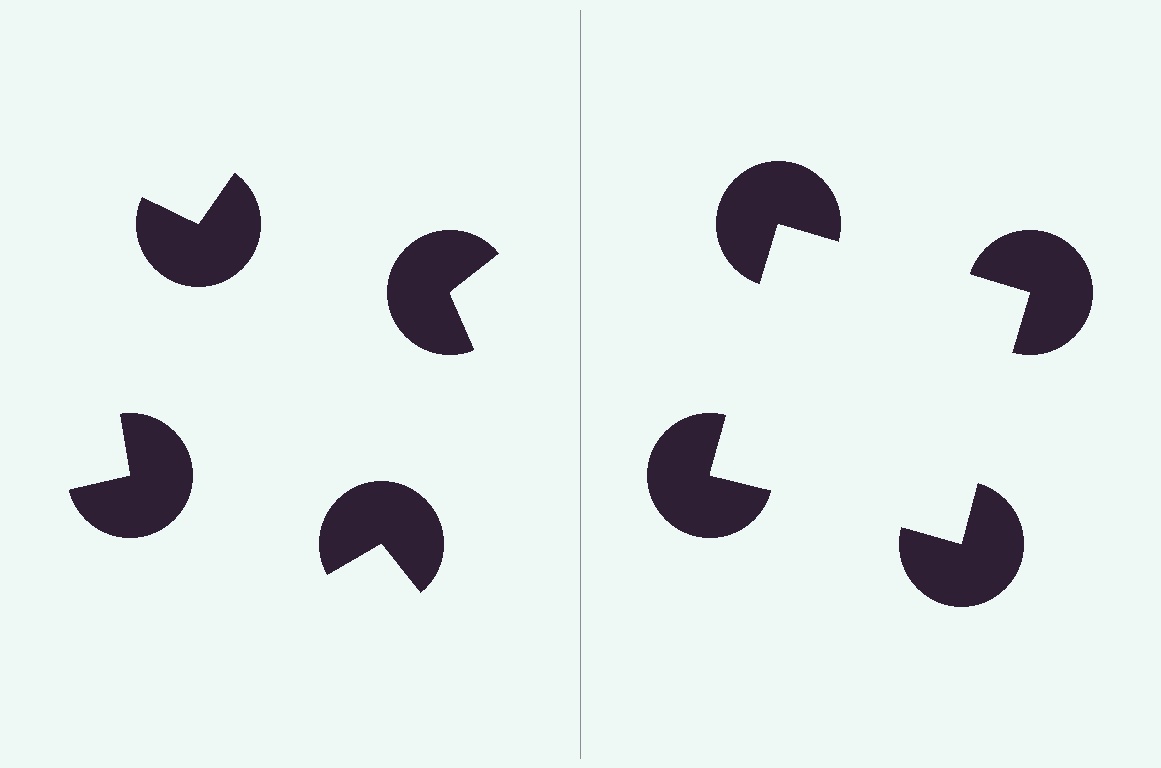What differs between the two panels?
The pac-man discs are positioned identically on both sides; only the wedge orientations differ. On the right they align to a square; on the left they are misaligned.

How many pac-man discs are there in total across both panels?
8 — 4 on each side.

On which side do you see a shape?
An illusory square appears on the right side. On the left side the wedge cuts are rotated, so no coherent shape forms.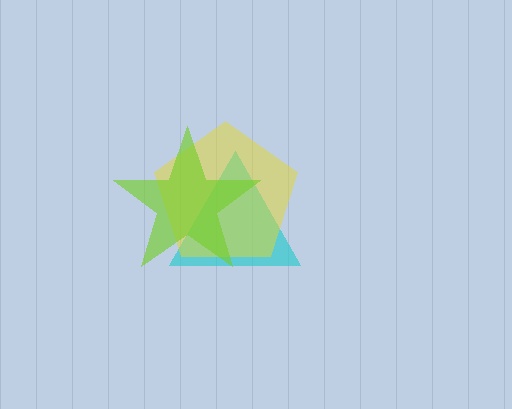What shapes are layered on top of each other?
The layered shapes are: a cyan triangle, a yellow pentagon, a lime star.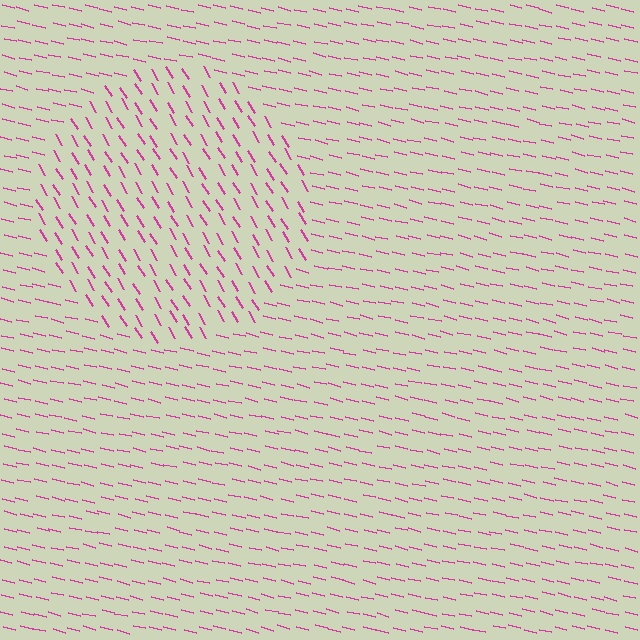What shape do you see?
I see a circle.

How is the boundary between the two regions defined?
The boundary is defined purely by a change in line orientation (approximately 45 degrees difference). All lines are the same color and thickness.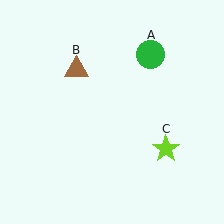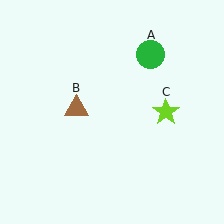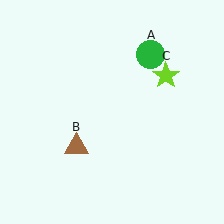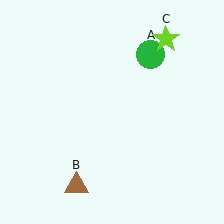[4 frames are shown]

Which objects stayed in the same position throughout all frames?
Green circle (object A) remained stationary.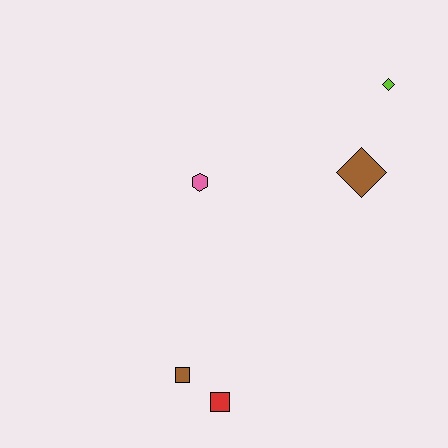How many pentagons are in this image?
There are no pentagons.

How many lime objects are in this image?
There is 1 lime object.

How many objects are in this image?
There are 5 objects.